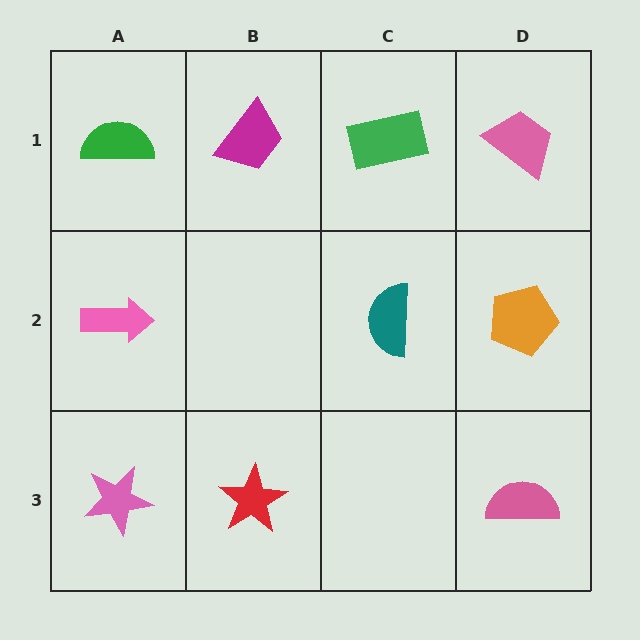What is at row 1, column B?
A magenta trapezoid.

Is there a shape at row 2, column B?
No, that cell is empty.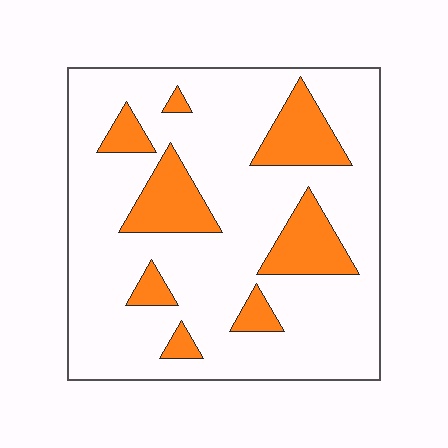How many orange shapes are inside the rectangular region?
8.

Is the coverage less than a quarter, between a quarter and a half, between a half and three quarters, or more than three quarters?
Less than a quarter.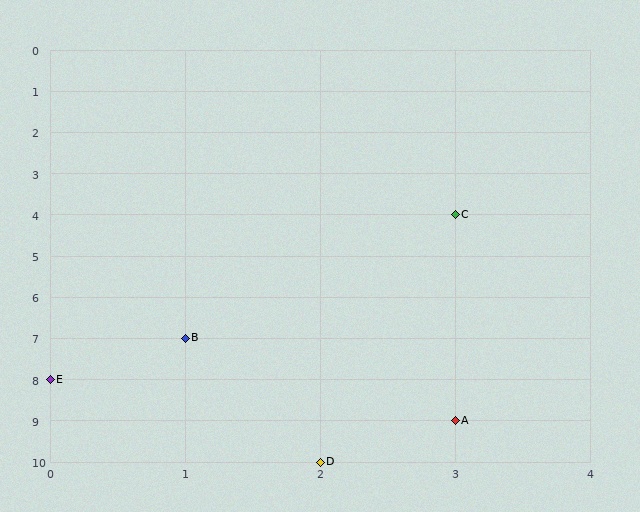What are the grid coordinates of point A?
Point A is at grid coordinates (3, 9).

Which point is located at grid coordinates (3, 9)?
Point A is at (3, 9).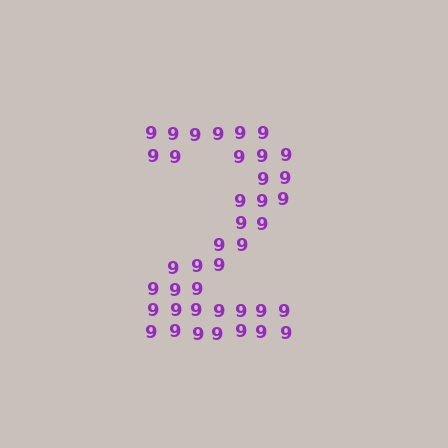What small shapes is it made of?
It is made of small digit 9's.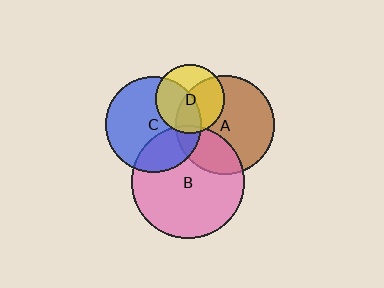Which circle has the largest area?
Circle B (pink).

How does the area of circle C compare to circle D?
Approximately 1.9 times.